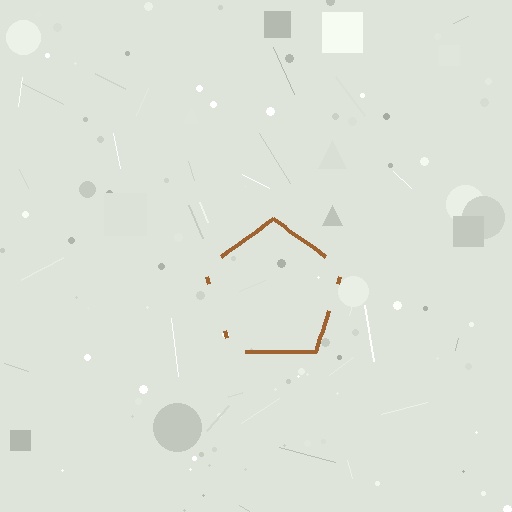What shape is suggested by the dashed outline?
The dashed outline suggests a pentagon.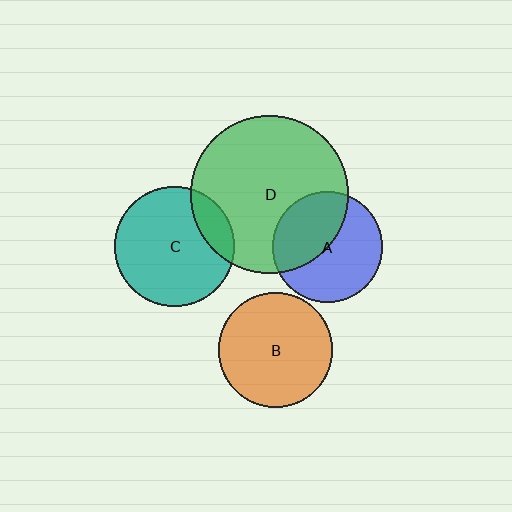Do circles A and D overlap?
Yes.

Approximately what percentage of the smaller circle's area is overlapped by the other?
Approximately 45%.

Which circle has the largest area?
Circle D (green).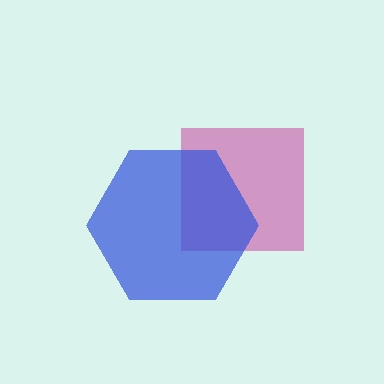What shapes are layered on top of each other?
The layered shapes are: a magenta square, a blue hexagon.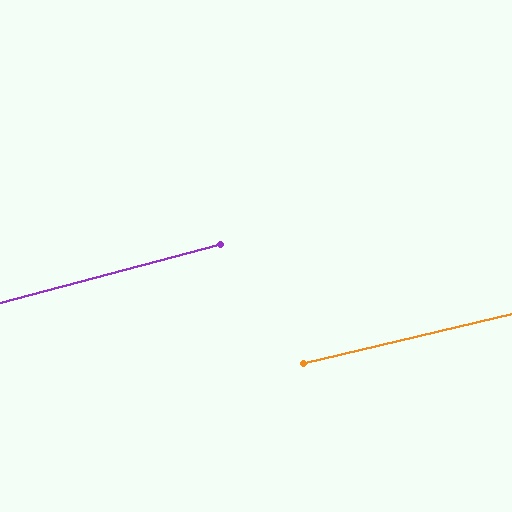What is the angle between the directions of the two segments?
Approximately 1 degree.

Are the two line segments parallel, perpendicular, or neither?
Parallel — their directions differ by only 1.3°.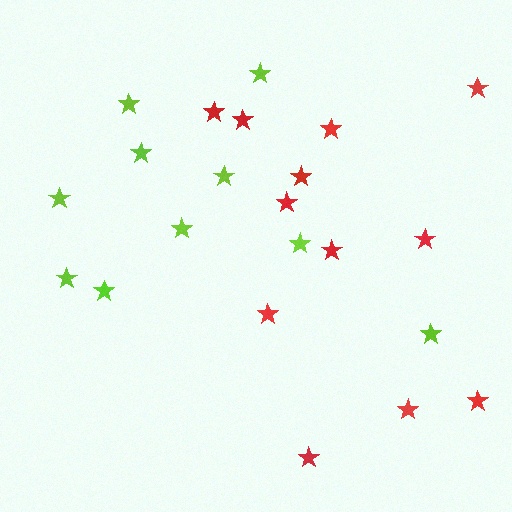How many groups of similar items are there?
There are 2 groups: one group of red stars (12) and one group of lime stars (10).